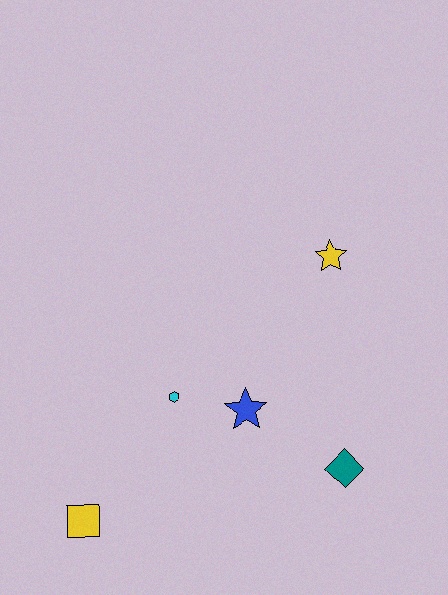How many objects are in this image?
There are 5 objects.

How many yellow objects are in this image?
There are 2 yellow objects.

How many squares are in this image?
There is 1 square.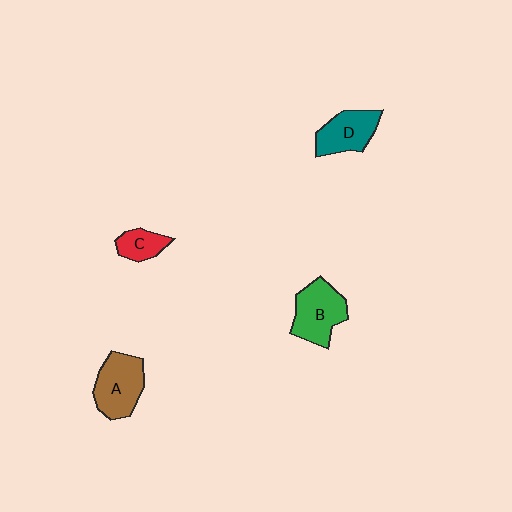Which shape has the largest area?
Shape B (green).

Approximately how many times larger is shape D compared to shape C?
Approximately 1.7 times.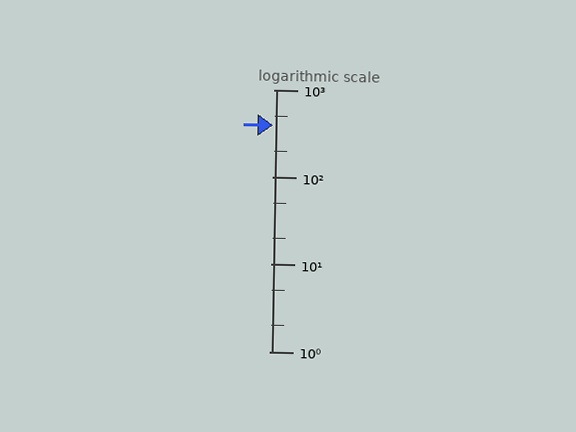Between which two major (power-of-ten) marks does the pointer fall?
The pointer is between 100 and 1000.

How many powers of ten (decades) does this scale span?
The scale spans 3 decades, from 1 to 1000.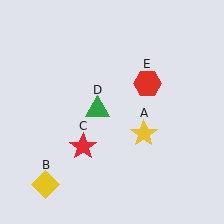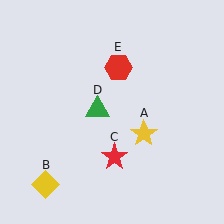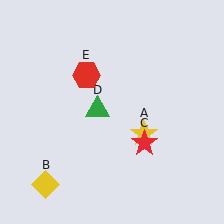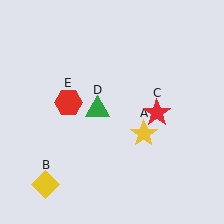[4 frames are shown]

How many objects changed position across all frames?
2 objects changed position: red star (object C), red hexagon (object E).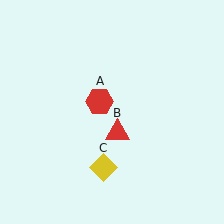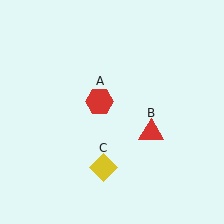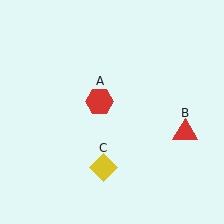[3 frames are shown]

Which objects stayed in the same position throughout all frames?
Red hexagon (object A) and yellow diamond (object C) remained stationary.